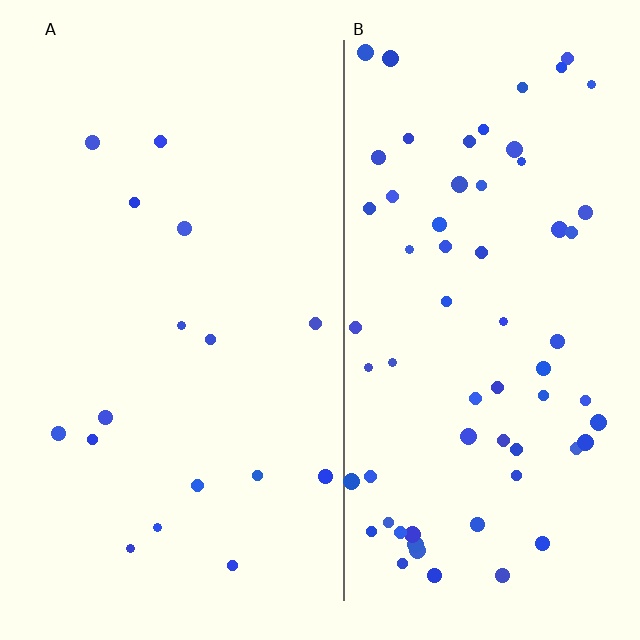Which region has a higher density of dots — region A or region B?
B (the right).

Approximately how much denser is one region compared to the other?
Approximately 4.0× — region B over region A.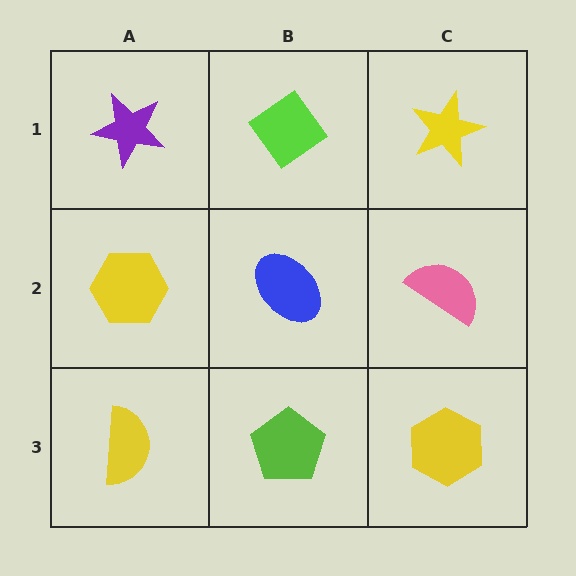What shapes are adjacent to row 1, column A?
A yellow hexagon (row 2, column A), a lime diamond (row 1, column B).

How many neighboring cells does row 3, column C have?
2.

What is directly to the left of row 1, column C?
A lime diamond.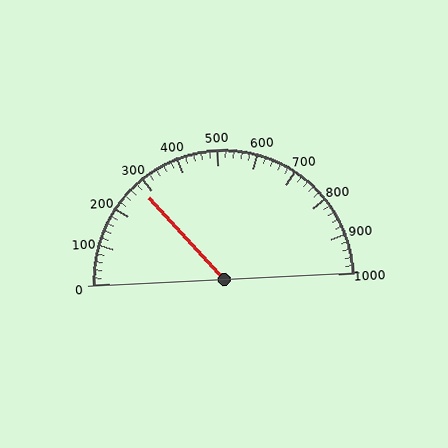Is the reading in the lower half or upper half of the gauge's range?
The reading is in the lower half of the range (0 to 1000).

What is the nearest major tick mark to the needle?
The nearest major tick mark is 300.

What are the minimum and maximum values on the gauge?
The gauge ranges from 0 to 1000.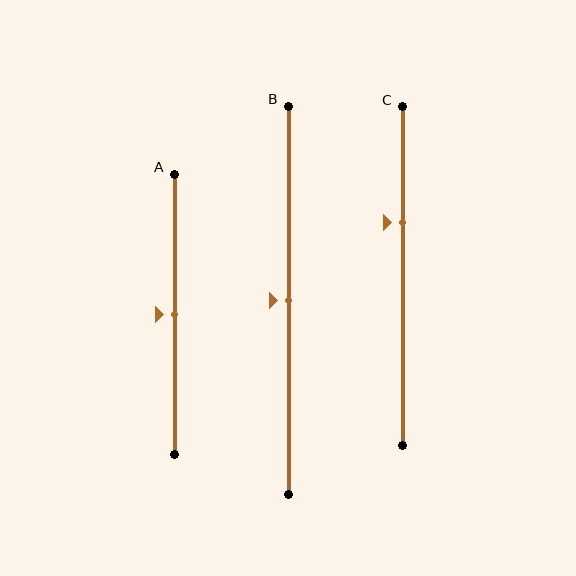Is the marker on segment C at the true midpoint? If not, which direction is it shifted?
No, the marker on segment C is shifted upward by about 16% of the segment length.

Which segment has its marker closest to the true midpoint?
Segment A has its marker closest to the true midpoint.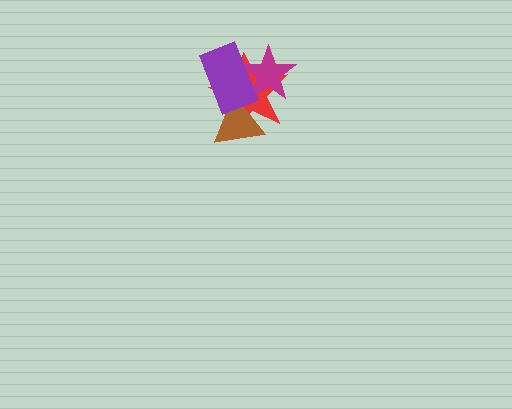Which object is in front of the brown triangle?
The purple rectangle is in front of the brown triangle.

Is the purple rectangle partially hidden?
No, no other shape covers it.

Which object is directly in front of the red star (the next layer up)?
The brown triangle is directly in front of the red star.